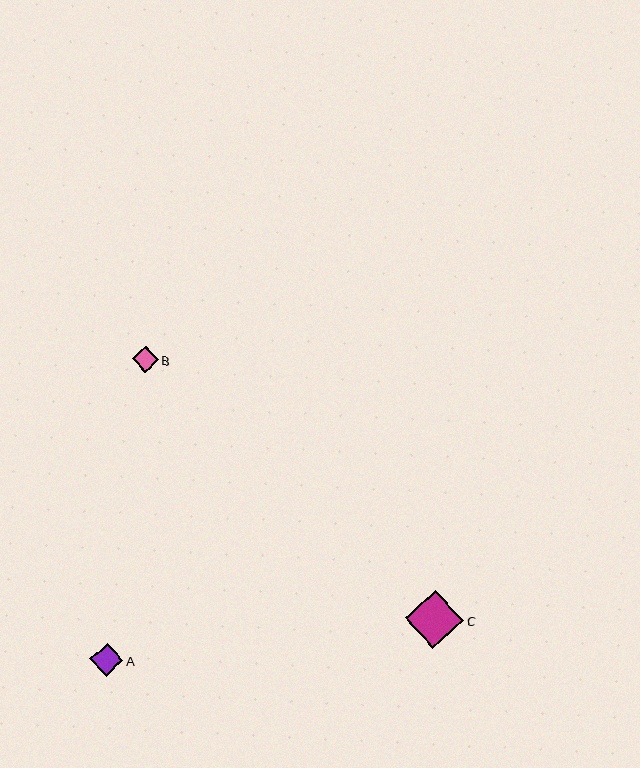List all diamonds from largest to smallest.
From largest to smallest: C, A, B.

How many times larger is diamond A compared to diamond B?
Diamond A is approximately 1.3 times the size of diamond B.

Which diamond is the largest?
Diamond C is the largest with a size of approximately 58 pixels.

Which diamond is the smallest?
Diamond B is the smallest with a size of approximately 26 pixels.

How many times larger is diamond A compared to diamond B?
Diamond A is approximately 1.3 times the size of diamond B.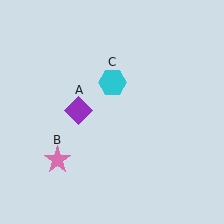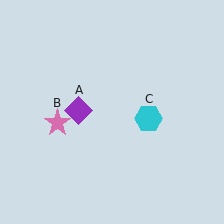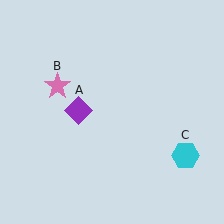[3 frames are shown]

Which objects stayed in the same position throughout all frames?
Purple diamond (object A) remained stationary.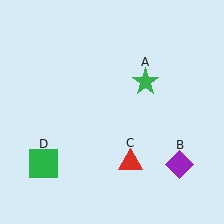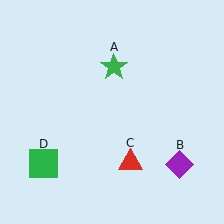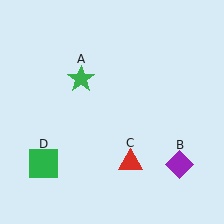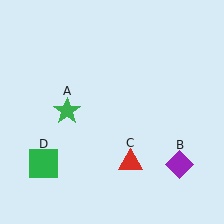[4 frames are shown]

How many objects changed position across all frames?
1 object changed position: green star (object A).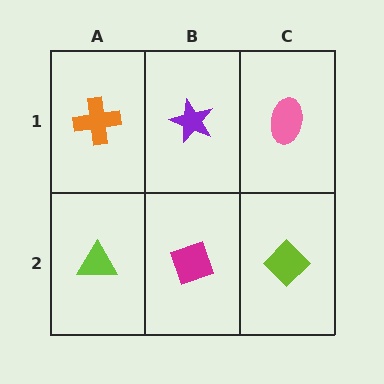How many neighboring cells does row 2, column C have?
2.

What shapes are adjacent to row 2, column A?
An orange cross (row 1, column A), a magenta diamond (row 2, column B).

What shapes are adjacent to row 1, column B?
A magenta diamond (row 2, column B), an orange cross (row 1, column A), a pink ellipse (row 1, column C).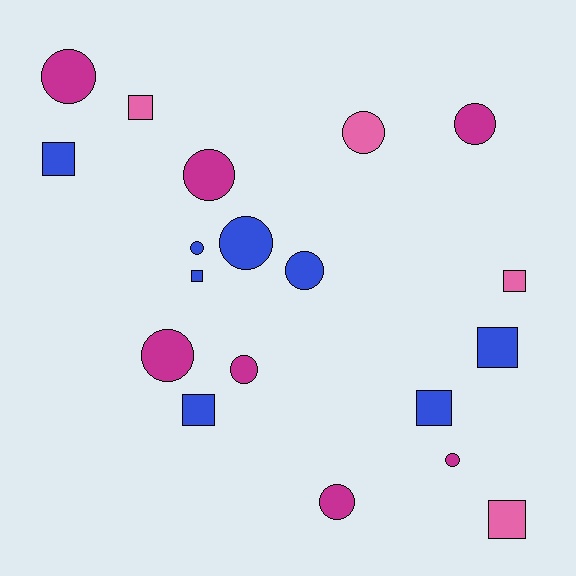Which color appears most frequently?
Blue, with 8 objects.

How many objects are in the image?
There are 19 objects.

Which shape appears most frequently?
Circle, with 11 objects.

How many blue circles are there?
There are 3 blue circles.